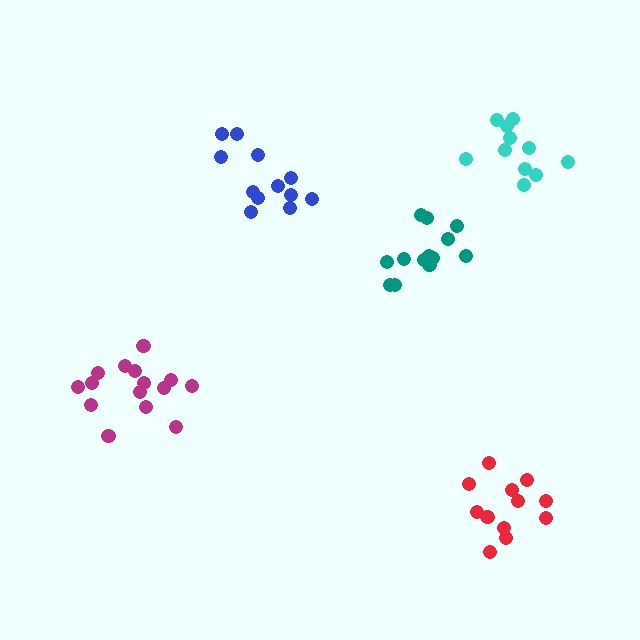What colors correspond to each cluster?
The clusters are colored: blue, teal, red, cyan, magenta.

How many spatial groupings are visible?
There are 5 spatial groupings.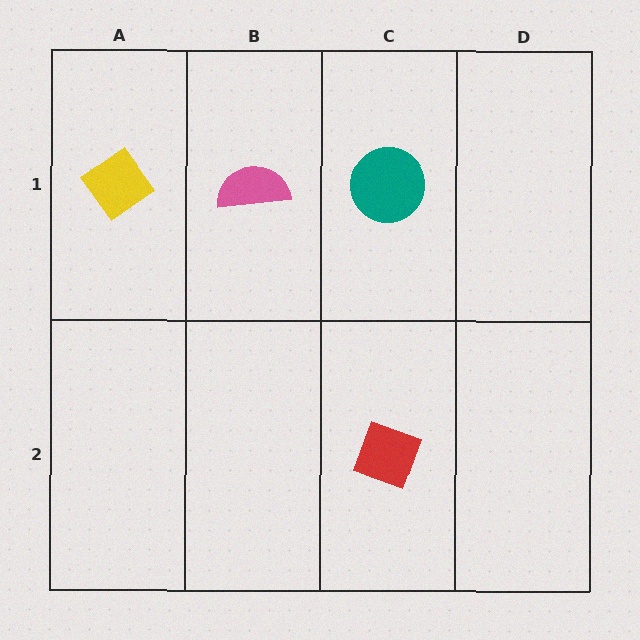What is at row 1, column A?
A yellow diamond.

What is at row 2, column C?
A red diamond.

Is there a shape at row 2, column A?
No, that cell is empty.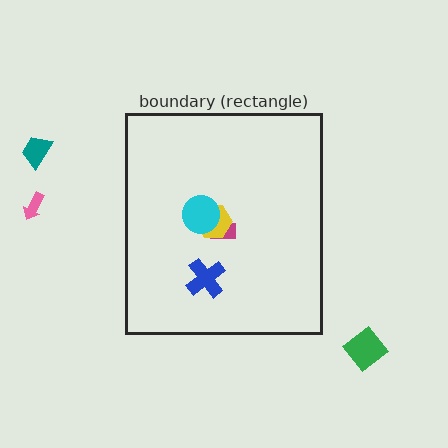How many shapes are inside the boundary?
4 inside, 3 outside.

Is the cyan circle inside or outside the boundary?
Inside.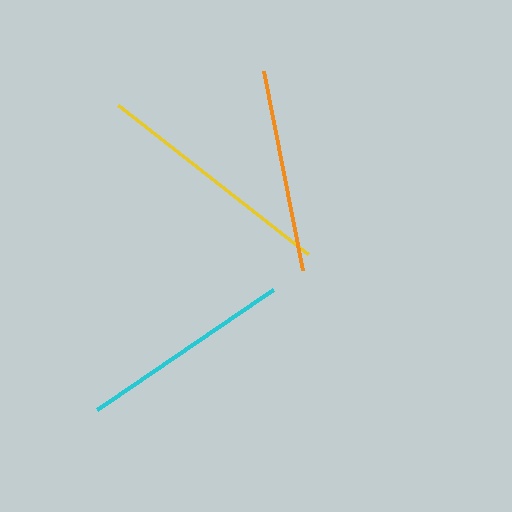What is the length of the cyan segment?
The cyan segment is approximately 214 pixels long.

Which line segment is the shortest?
The orange line is the shortest at approximately 203 pixels.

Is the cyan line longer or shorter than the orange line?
The cyan line is longer than the orange line.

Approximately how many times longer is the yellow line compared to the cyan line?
The yellow line is approximately 1.1 times the length of the cyan line.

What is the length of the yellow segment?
The yellow segment is approximately 241 pixels long.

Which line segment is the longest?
The yellow line is the longest at approximately 241 pixels.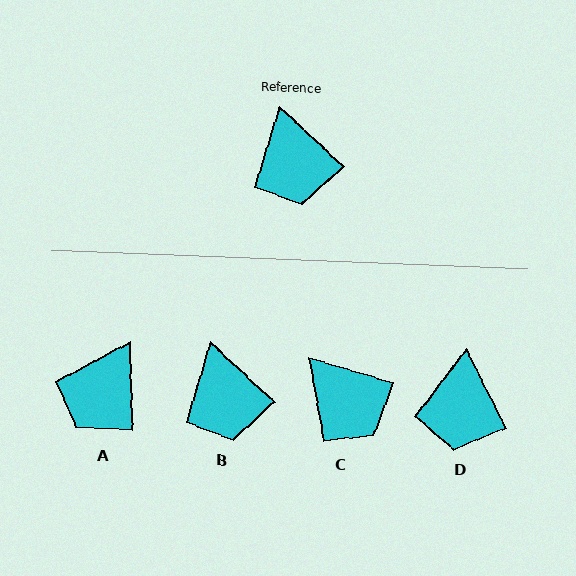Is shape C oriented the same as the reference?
No, it is off by about 26 degrees.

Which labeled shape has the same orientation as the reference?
B.